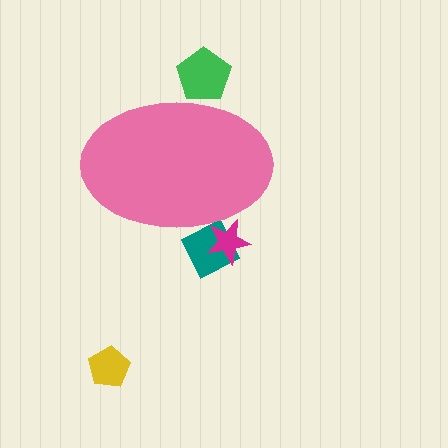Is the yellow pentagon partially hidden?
No, the yellow pentagon is fully visible.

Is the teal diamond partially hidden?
Yes, the teal diamond is partially hidden behind the pink ellipse.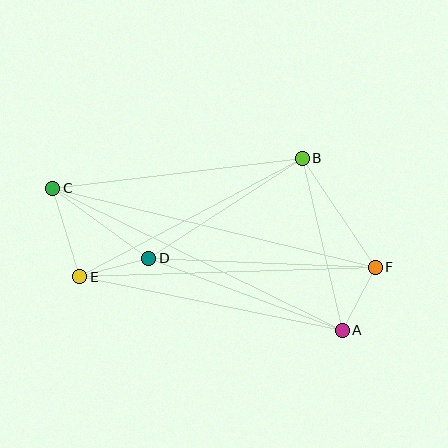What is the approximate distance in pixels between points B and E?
The distance between B and E is approximately 252 pixels.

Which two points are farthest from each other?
Points C and F are farthest from each other.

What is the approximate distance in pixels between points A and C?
The distance between A and C is approximately 323 pixels.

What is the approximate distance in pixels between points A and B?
The distance between A and B is approximately 177 pixels.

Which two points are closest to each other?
Points A and F are closest to each other.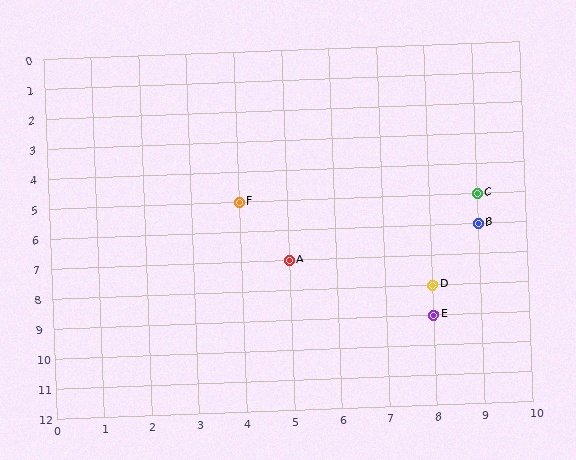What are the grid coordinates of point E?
Point E is at grid coordinates (8, 9).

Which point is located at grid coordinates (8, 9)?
Point E is at (8, 9).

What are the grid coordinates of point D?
Point D is at grid coordinates (8, 8).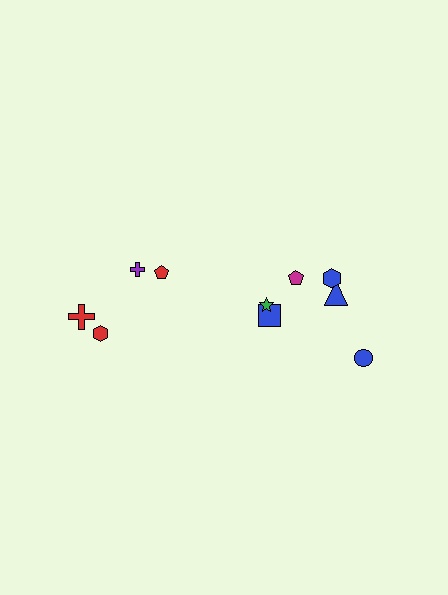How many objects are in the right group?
There are 6 objects.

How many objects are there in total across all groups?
There are 10 objects.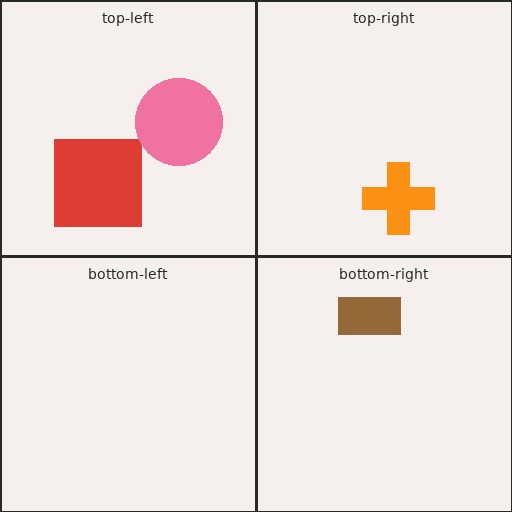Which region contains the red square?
The top-left region.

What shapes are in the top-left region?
The red square, the pink circle.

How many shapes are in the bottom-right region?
1.